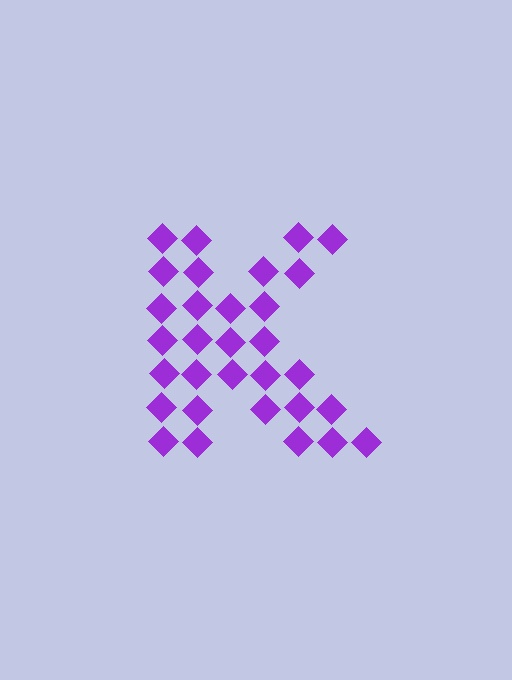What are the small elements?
The small elements are diamonds.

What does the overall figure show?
The overall figure shows the letter K.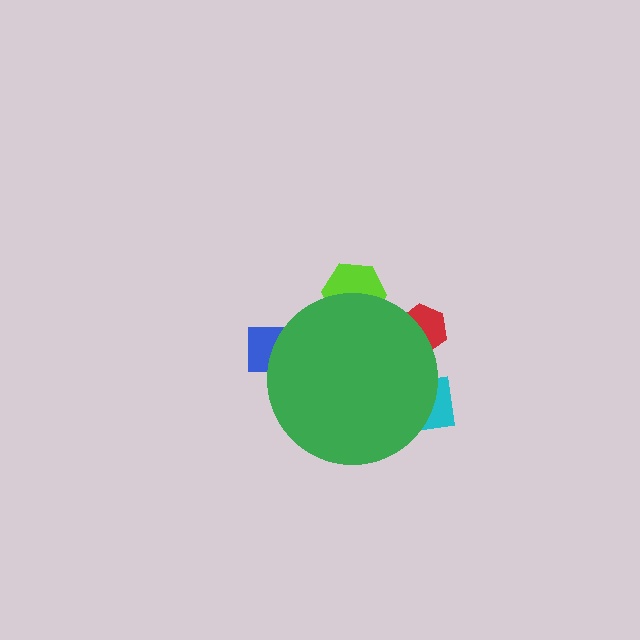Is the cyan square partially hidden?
Yes, the cyan square is partially hidden behind the green circle.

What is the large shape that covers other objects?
A green circle.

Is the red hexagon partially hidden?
Yes, the red hexagon is partially hidden behind the green circle.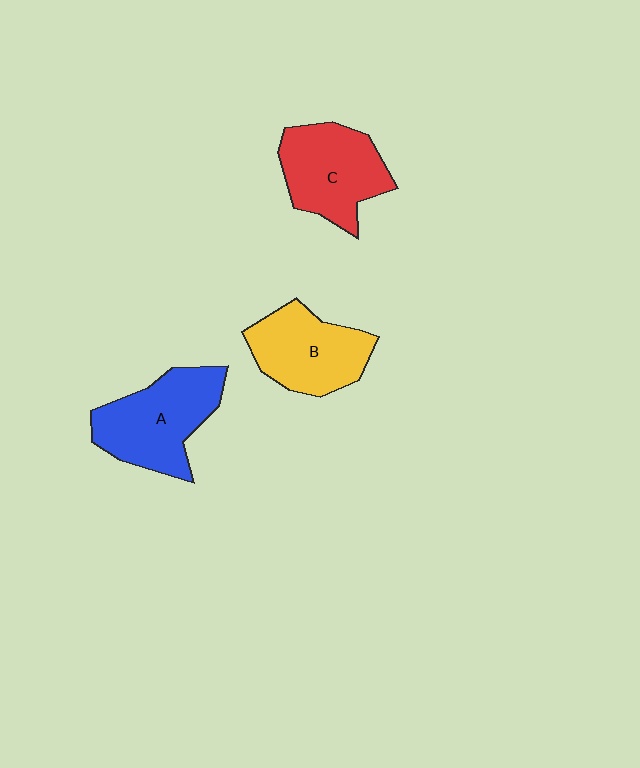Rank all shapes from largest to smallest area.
From largest to smallest: A (blue), C (red), B (yellow).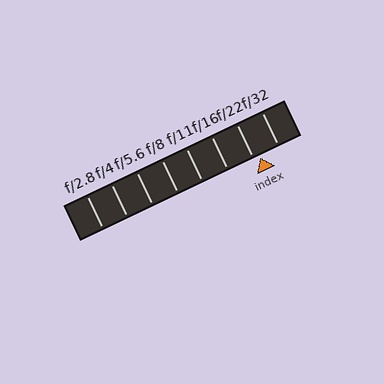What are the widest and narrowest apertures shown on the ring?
The widest aperture shown is f/2.8 and the narrowest is f/32.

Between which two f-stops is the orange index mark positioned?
The index mark is between f/22 and f/32.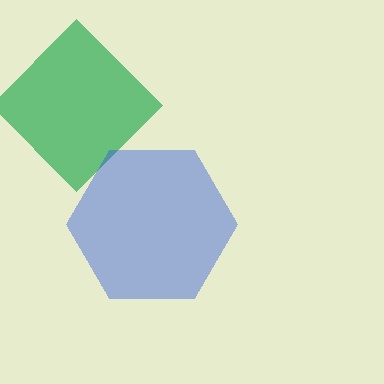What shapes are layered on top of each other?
The layered shapes are: a green diamond, a blue hexagon.